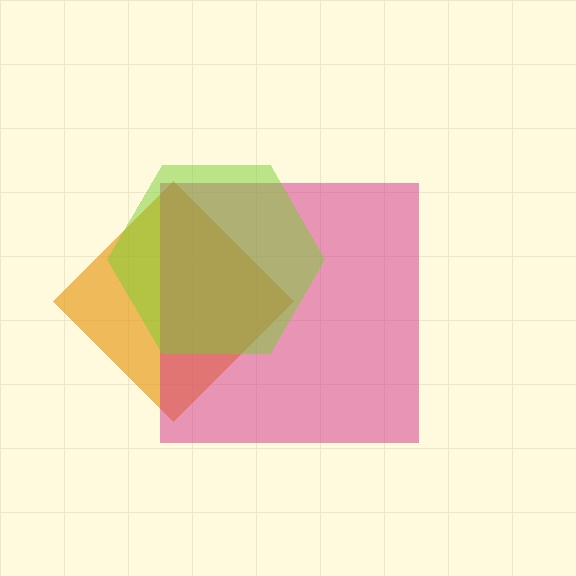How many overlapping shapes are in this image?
There are 3 overlapping shapes in the image.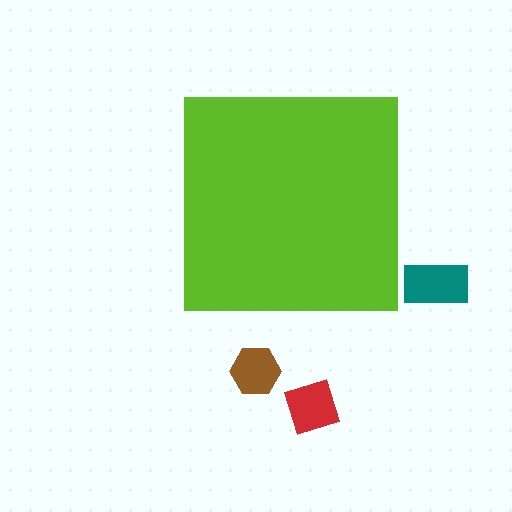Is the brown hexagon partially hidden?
No, the brown hexagon is fully visible.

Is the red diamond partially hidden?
No, the red diamond is fully visible.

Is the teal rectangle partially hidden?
No, the teal rectangle is fully visible.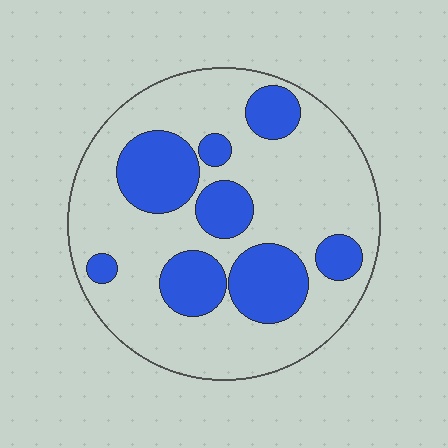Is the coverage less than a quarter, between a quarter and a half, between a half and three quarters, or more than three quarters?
Between a quarter and a half.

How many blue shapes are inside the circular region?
8.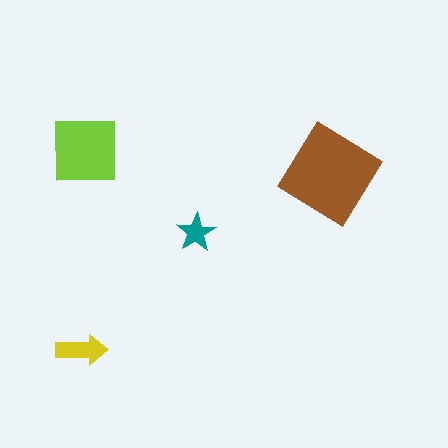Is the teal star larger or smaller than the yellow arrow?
Smaller.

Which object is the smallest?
The teal star.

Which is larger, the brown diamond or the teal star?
The brown diamond.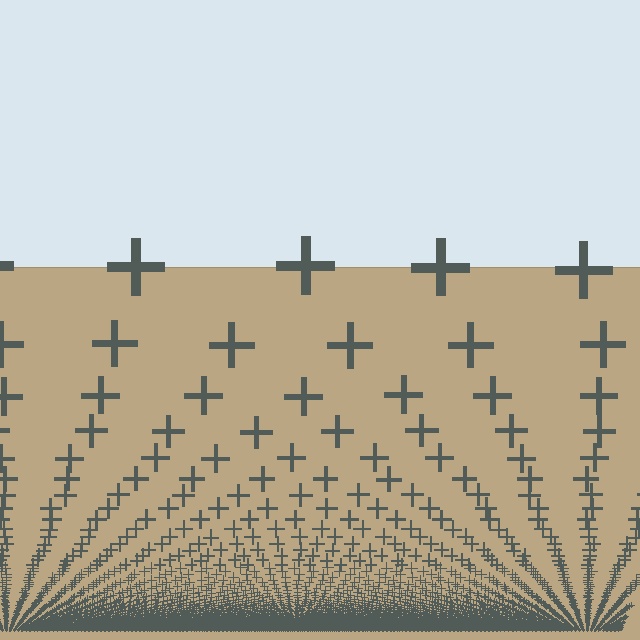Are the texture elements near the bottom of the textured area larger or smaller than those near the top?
Smaller. The gradient is inverted — elements near the bottom are smaller and denser.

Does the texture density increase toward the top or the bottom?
Density increases toward the bottom.